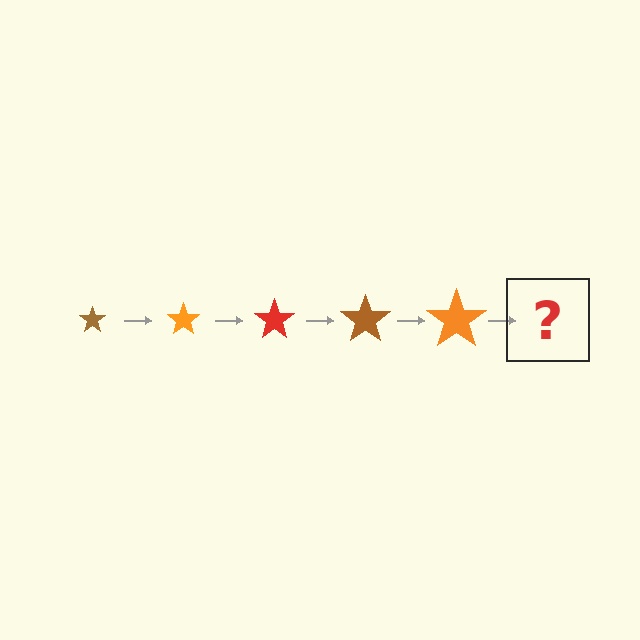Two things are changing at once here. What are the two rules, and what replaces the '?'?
The two rules are that the star grows larger each step and the color cycles through brown, orange, and red. The '?' should be a red star, larger than the previous one.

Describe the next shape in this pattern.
It should be a red star, larger than the previous one.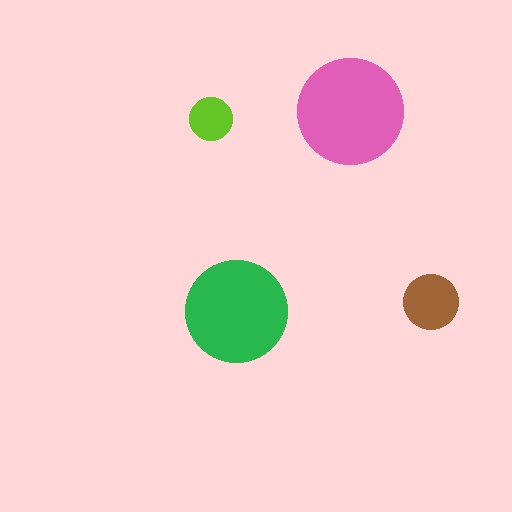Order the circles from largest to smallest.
the pink one, the green one, the brown one, the lime one.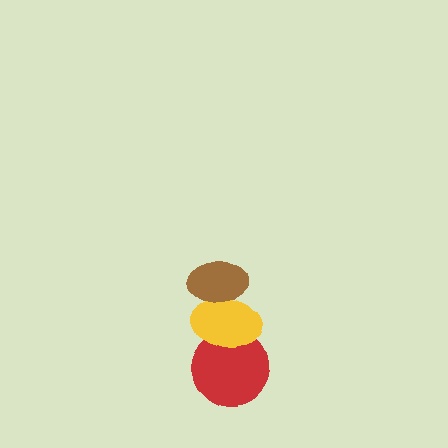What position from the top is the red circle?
The red circle is 3rd from the top.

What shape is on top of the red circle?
The yellow ellipse is on top of the red circle.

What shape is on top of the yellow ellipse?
The brown ellipse is on top of the yellow ellipse.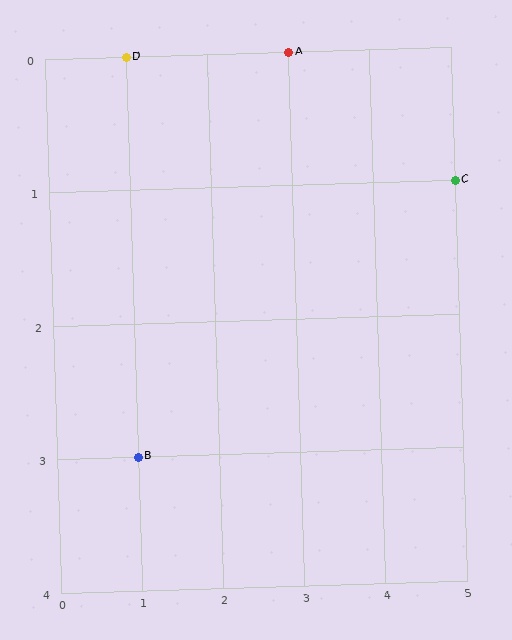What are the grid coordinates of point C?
Point C is at grid coordinates (5, 1).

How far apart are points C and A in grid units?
Points C and A are 2 columns and 1 row apart (about 2.2 grid units diagonally).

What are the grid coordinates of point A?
Point A is at grid coordinates (3, 0).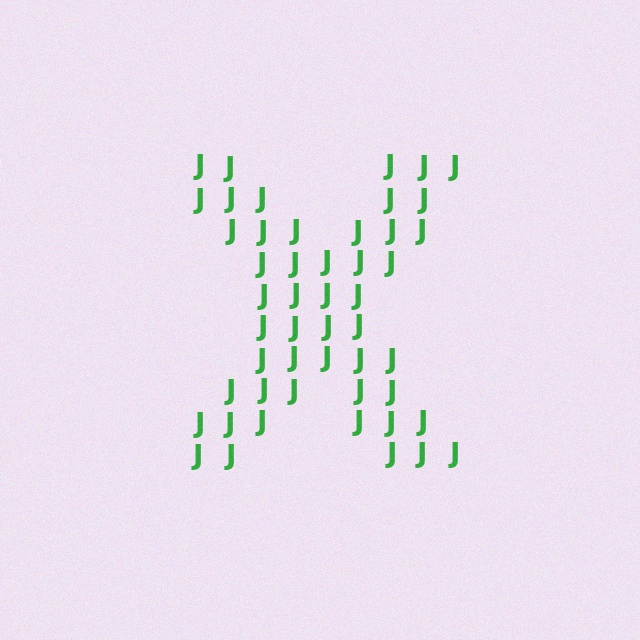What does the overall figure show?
The overall figure shows the letter X.